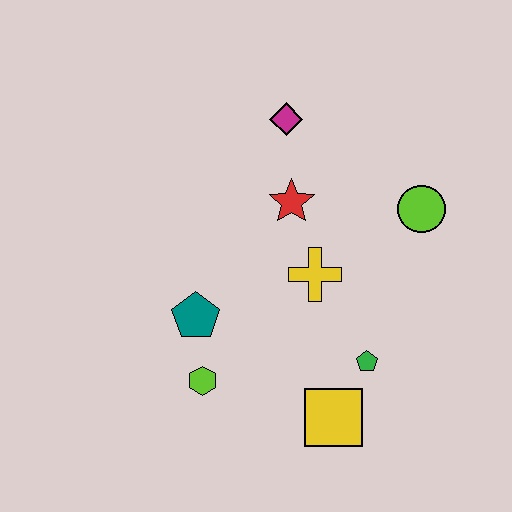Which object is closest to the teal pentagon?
The lime hexagon is closest to the teal pentagon.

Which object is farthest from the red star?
The yellow square is farthest from the red star.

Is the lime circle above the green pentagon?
Yes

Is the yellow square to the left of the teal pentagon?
No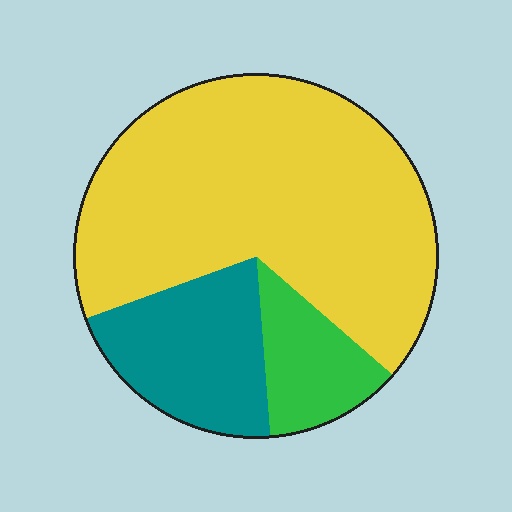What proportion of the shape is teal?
Teal covers roughly 20% of the shape.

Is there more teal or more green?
Teal.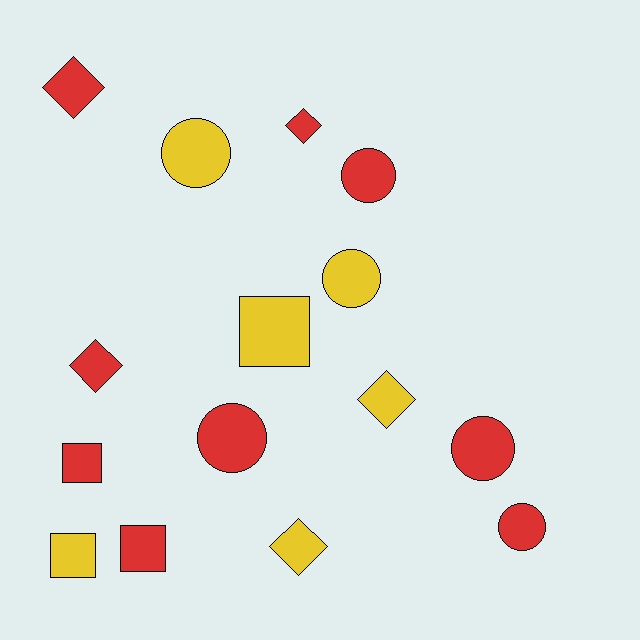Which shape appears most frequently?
Circle, with 6 objects.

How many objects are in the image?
There are 15 objects.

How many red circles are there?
There are 4 red circles.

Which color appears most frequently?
Red, with 9 objects.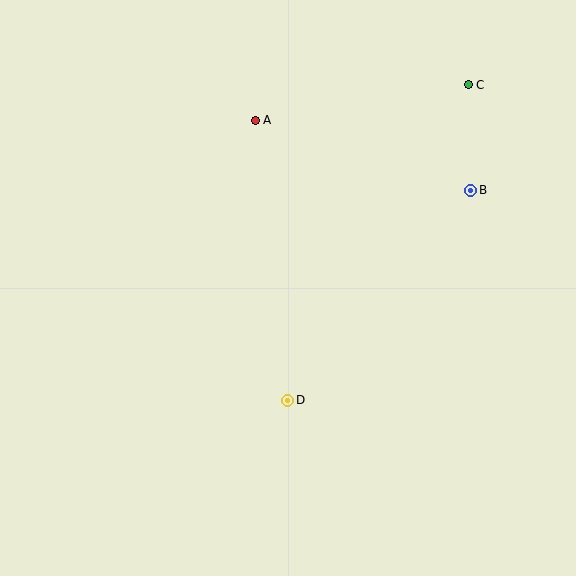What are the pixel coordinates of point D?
Point D is at (288, 400).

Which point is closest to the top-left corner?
Point A is closest to the top-left corner.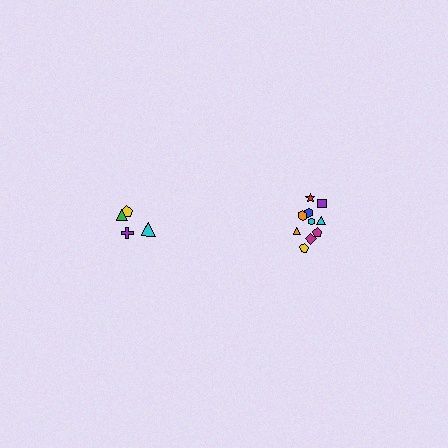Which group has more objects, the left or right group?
The right group.